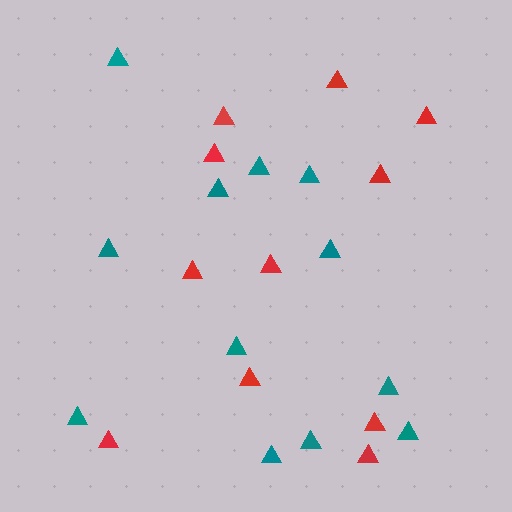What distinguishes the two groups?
There are 2 groups: one group of teal triangles (12) and one group of red triangles (11).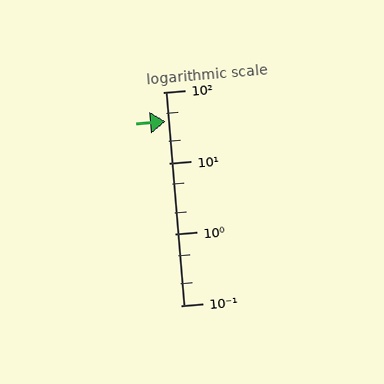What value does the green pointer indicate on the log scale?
The pointer indicates approximately 39.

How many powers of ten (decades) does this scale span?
The scale spans 3 decades, from 0.1 to 100.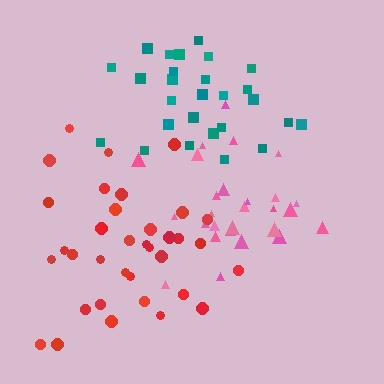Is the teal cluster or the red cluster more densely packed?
Teal.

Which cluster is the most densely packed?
Teal.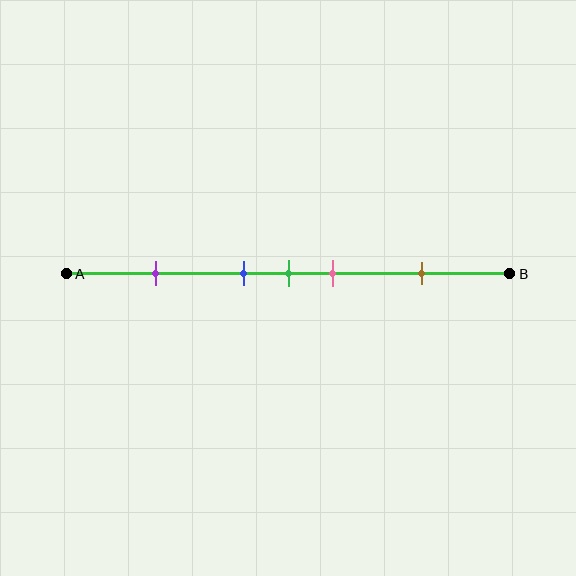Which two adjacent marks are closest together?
The blue and green marks are the closest adjacent pair.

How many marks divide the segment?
There are 5 marks dividing the segment.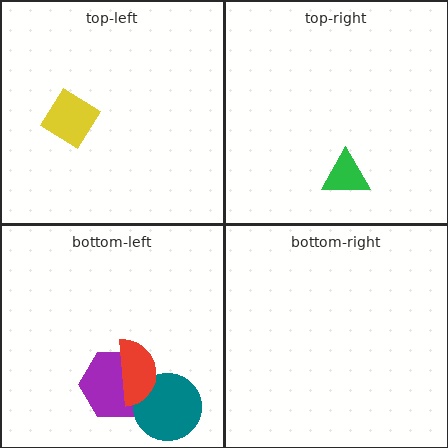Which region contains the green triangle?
The top-right region.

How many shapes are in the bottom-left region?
3.